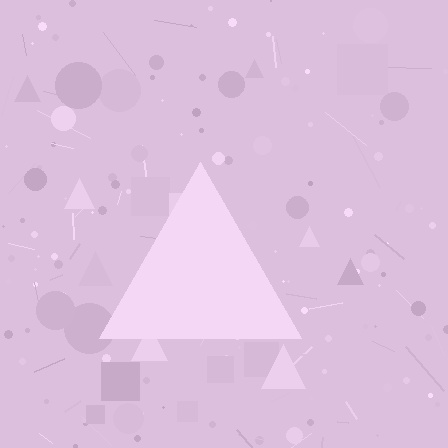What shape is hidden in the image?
A triangle is hidden in the image.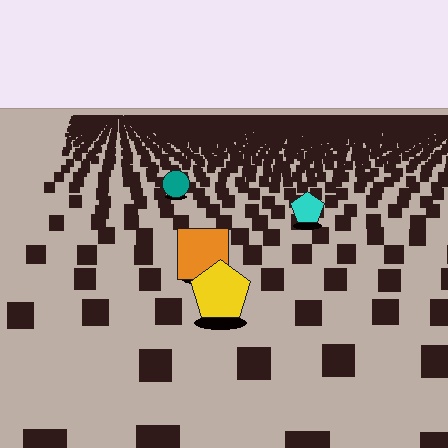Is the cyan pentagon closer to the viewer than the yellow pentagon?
No. The yellow pentagon is closer — you can tell from the texture gradient: the ground texture is coarser near it.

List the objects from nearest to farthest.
From nearest to farthest: the yellow pentagon, the orange square, the cyan pentagon, the teal circle.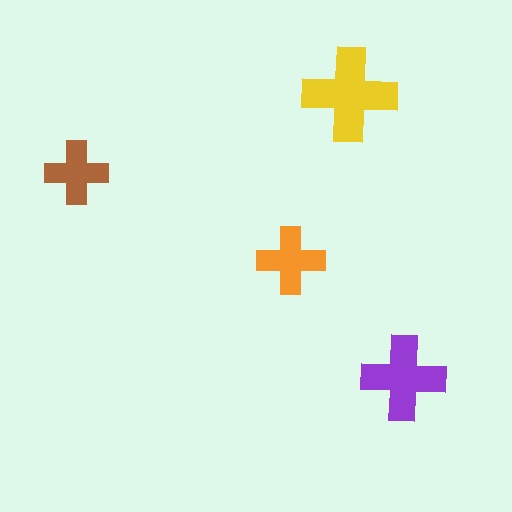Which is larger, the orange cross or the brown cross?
The orange one.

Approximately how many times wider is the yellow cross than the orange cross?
About 1.5 times wider.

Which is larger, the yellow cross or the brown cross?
The yellow one.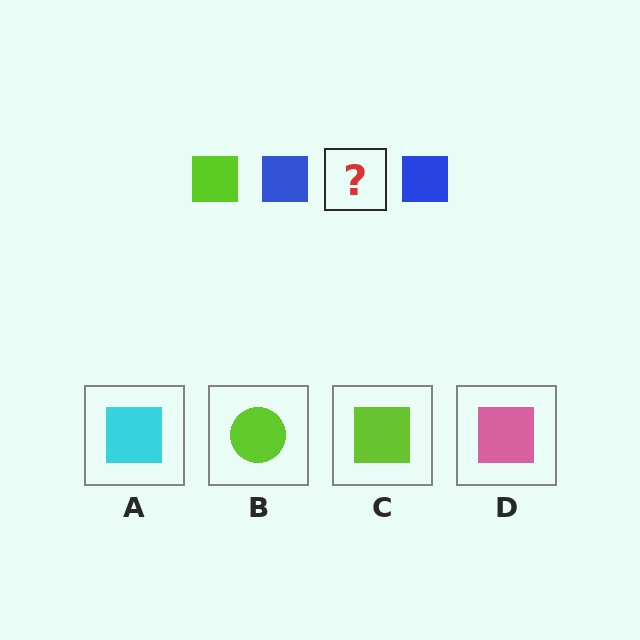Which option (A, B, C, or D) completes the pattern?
C.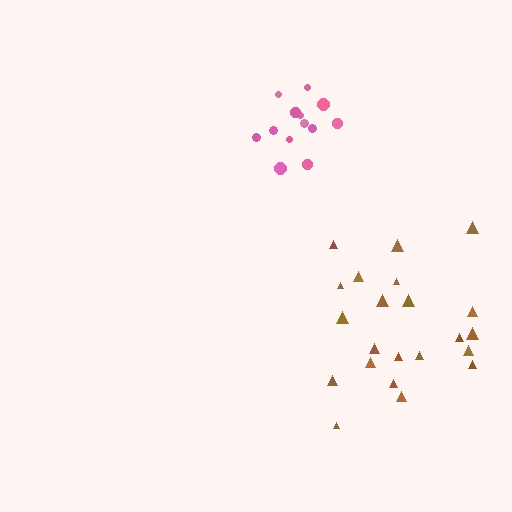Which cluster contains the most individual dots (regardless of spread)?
Brown (22).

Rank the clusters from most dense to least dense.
pink, brown.